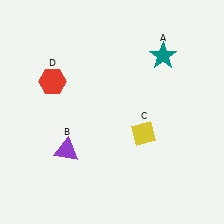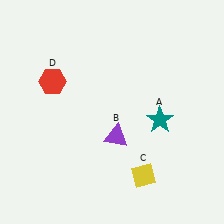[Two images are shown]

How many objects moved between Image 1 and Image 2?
3 objects moved between the two images.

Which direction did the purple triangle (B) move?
The purple triangle (B) moved right.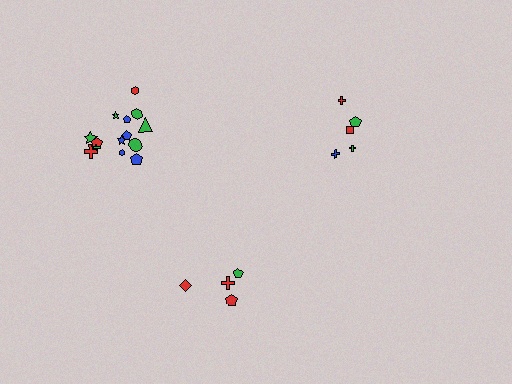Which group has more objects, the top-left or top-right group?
The top-left group.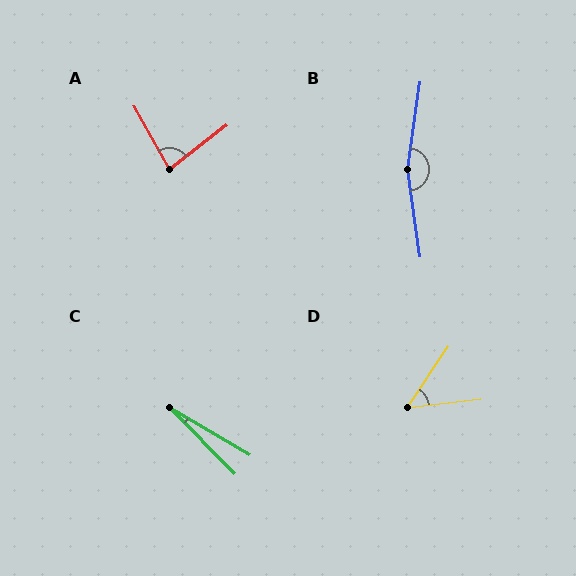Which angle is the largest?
B, at approximately 163 degrees.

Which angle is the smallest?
C, at approximately 15 degrees.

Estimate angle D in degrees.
Approximately 50 degrees.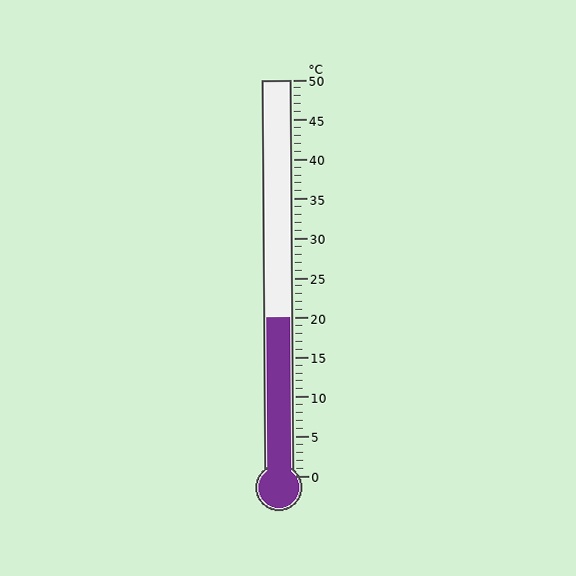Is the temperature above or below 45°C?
The temperature is below 45°C.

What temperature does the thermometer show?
The thermometer shows approximately 20°C.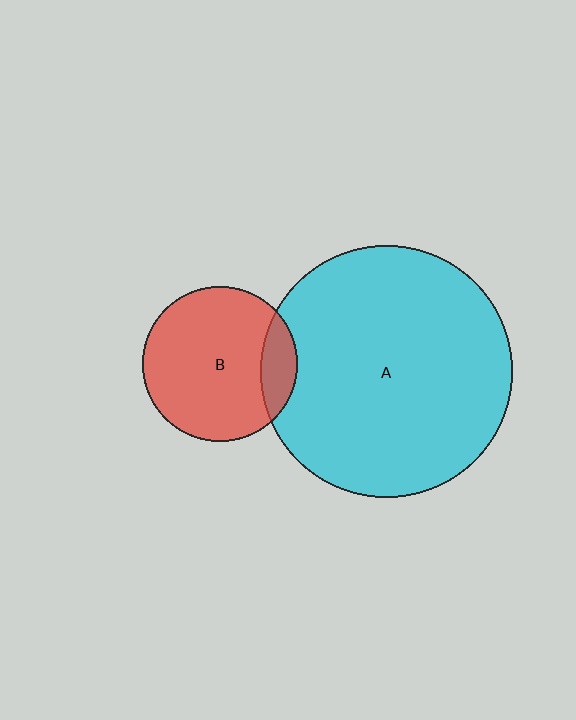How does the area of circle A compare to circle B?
Approximately 2.7 times.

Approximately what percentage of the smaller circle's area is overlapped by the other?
Approximately 15%.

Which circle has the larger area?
Circle A (cyan).